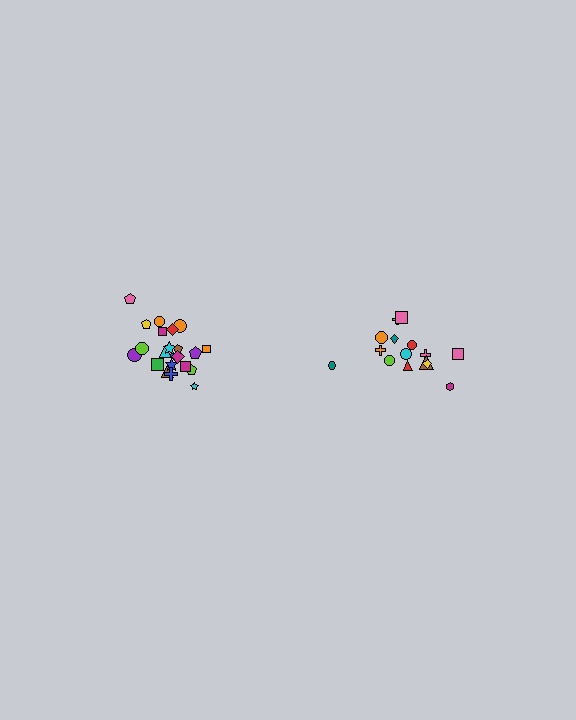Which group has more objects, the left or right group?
The left group.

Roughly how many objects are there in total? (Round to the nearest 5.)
Roughly 35 objects in total.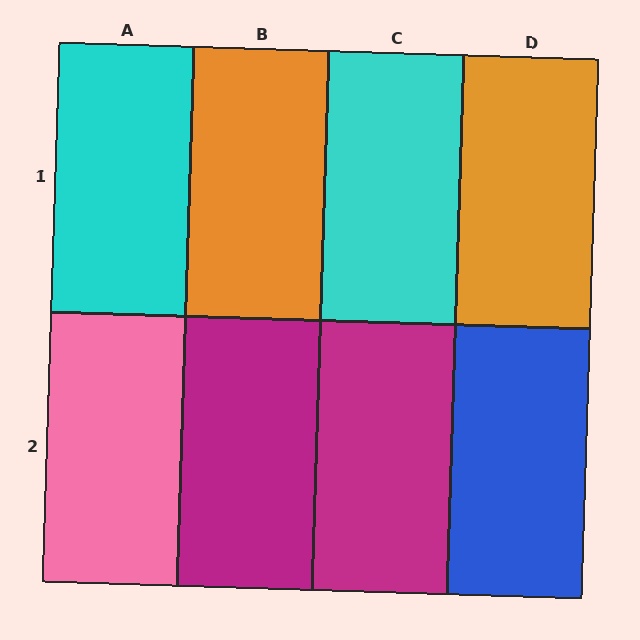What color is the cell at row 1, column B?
Orange.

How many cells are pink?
1 cell is pink.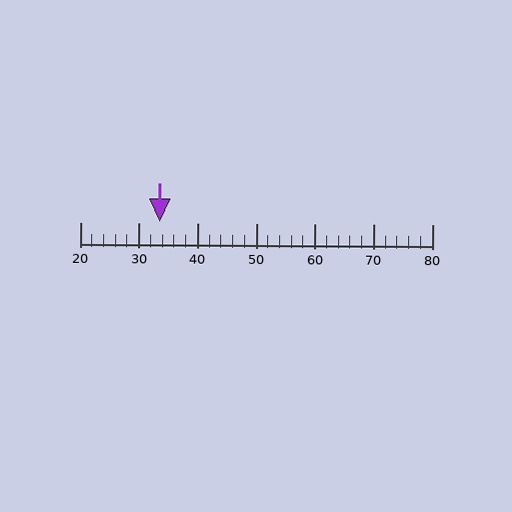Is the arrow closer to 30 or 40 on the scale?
The arrow is closer to 30.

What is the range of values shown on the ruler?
The ruler shows values from 20 to 80.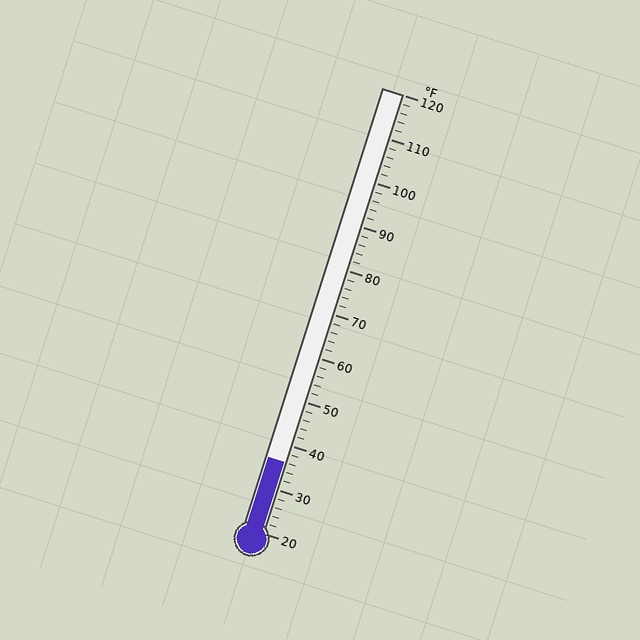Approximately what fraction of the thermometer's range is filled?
The thermometer is filled to approximately 15% of its range.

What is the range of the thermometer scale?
The thermometer scale ranges from 20°F to 120°F.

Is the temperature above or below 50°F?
The temperature is below 50°F.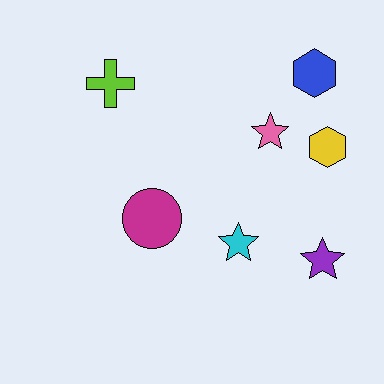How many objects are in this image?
There are 7 objects.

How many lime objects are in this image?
There is 1 lime object.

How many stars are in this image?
There are 3 stars.